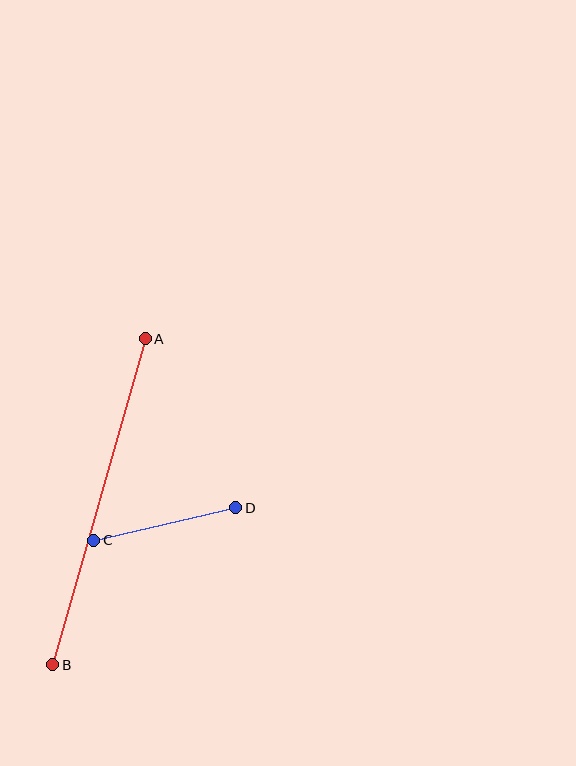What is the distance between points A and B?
The distance is approximately 339 pixels.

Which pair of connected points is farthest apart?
Points A and B are farthest apart.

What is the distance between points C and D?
The distance is approximately 146 pixels.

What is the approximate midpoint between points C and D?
The midpoint is at approximately (165, 524) pixels.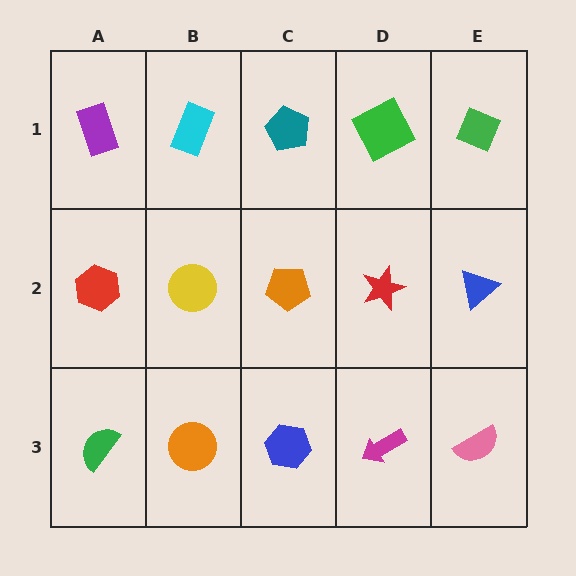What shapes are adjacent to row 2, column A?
A purple rectangle (row 1, column A), a green semicircle (row 3, column A), a yellow circle (row 2, column B).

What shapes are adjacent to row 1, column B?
A yellow circle (row 2, column B), a purple rectangle (row 1, column A), a teal pentagon (row 1, column C).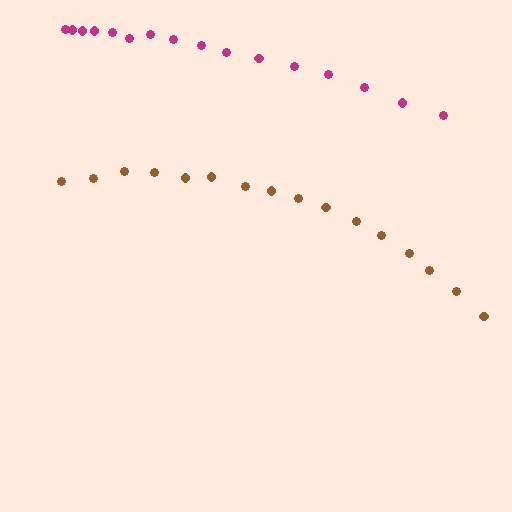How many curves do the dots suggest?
There are 2 distinct paths.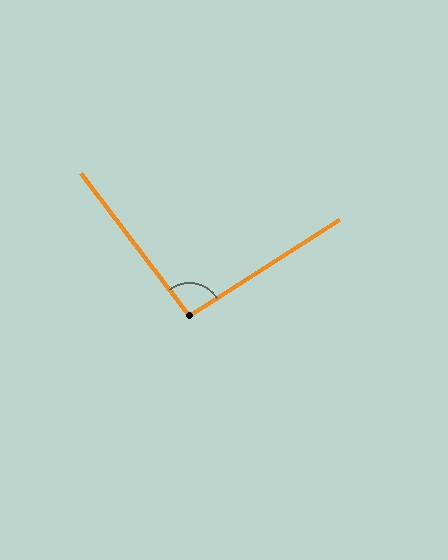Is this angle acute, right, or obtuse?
It is approximately a right angle.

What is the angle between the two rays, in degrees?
Approximately 94 degrees.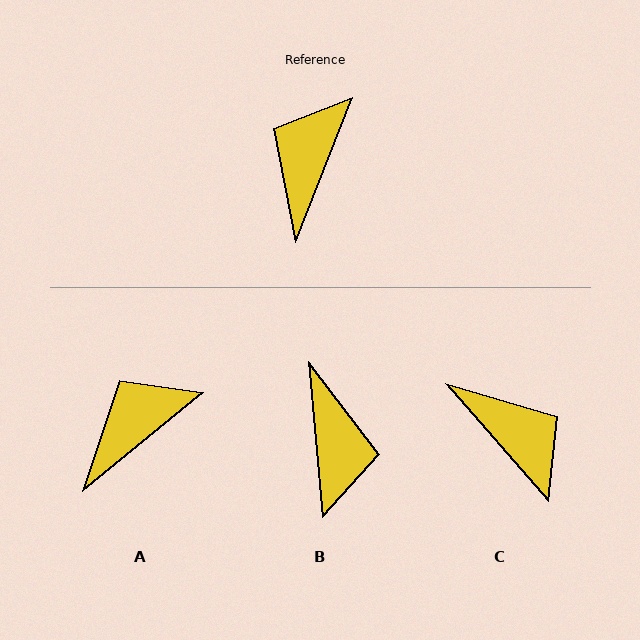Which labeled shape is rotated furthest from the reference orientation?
B, about 153 degrees away.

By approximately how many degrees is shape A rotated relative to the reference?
Approximately 30 degrees clockwise.